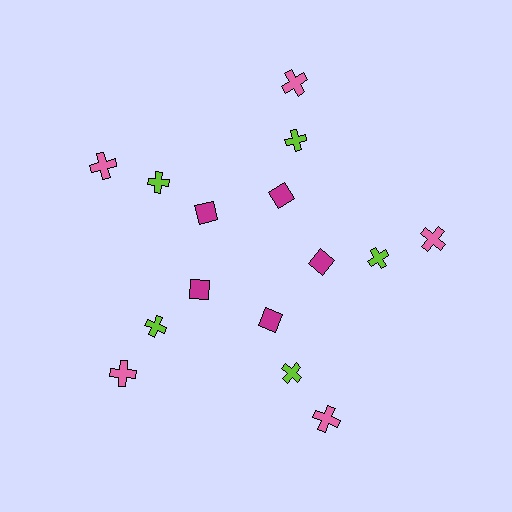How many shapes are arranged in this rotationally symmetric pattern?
There are 15 shapes, arranged in 5 groups of 3.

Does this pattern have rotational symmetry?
Yes, this pattern has 5-fold rotational symmetry. It looks the same after rotating 72 degrees around the center.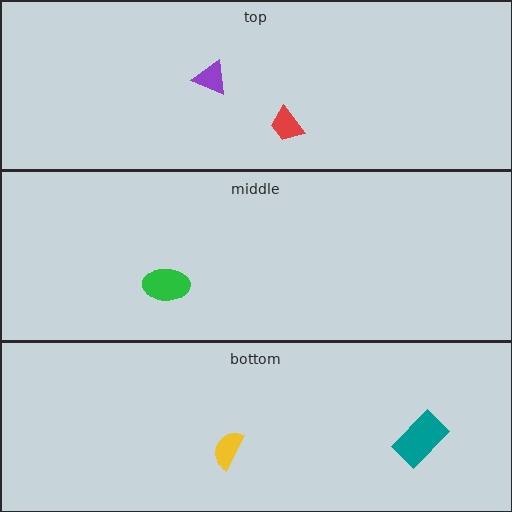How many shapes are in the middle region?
1.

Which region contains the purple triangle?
The top region.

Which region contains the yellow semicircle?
The bottom region.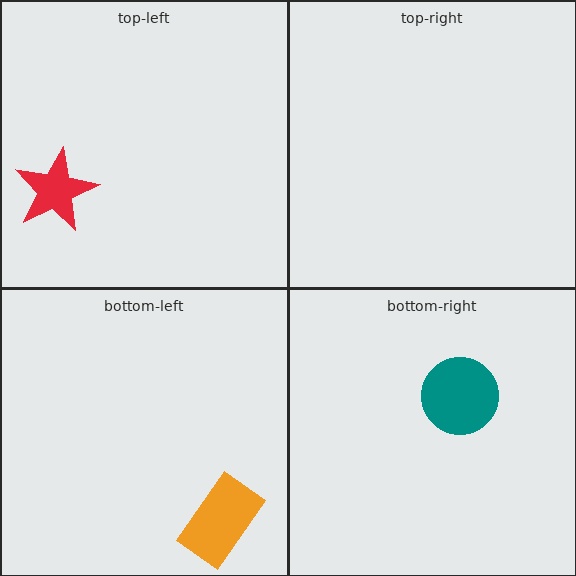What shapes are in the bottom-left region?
The orange rectangle.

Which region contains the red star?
The top-left region.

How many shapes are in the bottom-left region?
1.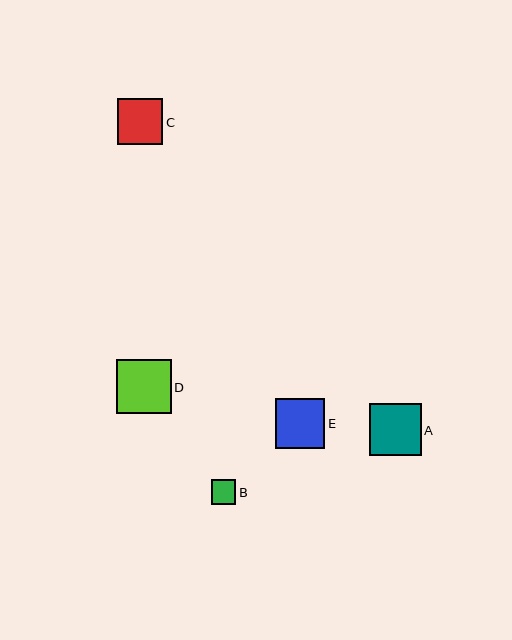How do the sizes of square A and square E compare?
Square A and square E are approximately the same size.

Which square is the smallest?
Square B is the smallest with a size of approximately 24 pixels.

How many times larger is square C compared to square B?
Square C is approximately 1.9 times the size of square B.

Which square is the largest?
Square D is the largest with a size of approximately 54 pixels.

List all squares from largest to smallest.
From largest to smallest: D, A, E, C, B.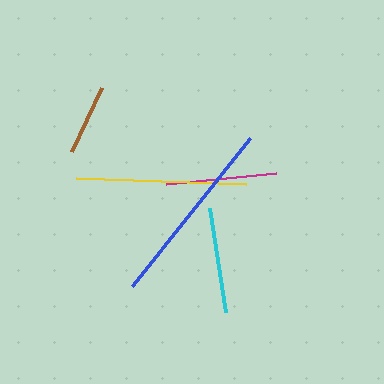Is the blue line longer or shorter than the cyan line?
The blue line is longer than the cyan line.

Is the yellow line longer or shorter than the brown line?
The yellow line is longer than the brown line.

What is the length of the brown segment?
The brown segment is approximately 71 pixels long.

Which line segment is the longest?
The blue line is the longest at approximately 188 pixels.